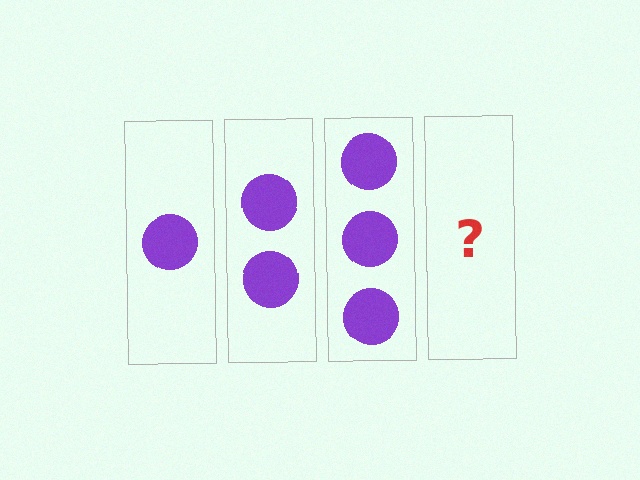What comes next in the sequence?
The next element should be 4 circles.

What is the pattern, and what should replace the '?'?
The pattern is that each step adds one more circle. The '?' should be 4 circles.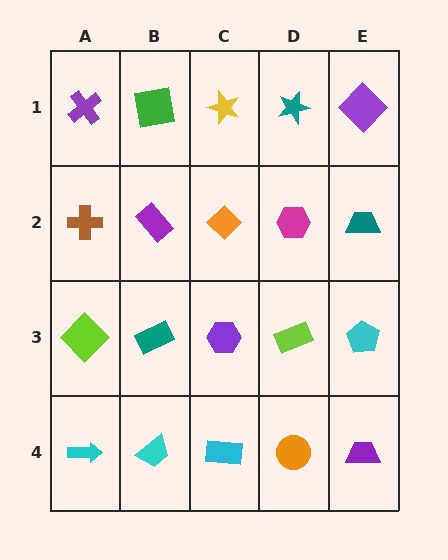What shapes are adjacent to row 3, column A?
A brown cross (row 2, column A), a cyan arrow (row 4, column A), a teal rectangle (row 3, column B).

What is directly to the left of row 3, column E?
A lime rectangle.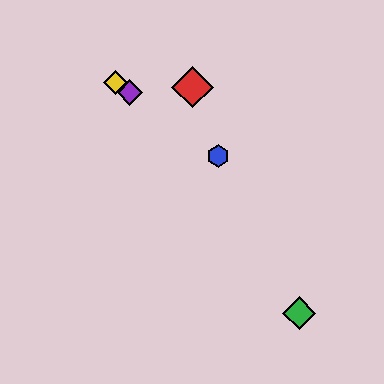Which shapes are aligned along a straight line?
The blue hexagon, the yellow diamond, the purple diamond are aligned along a straight line.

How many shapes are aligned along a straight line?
3 shapes (the blue hexagon, the yellow diamond, the purple diamond) are aligned along a straight line.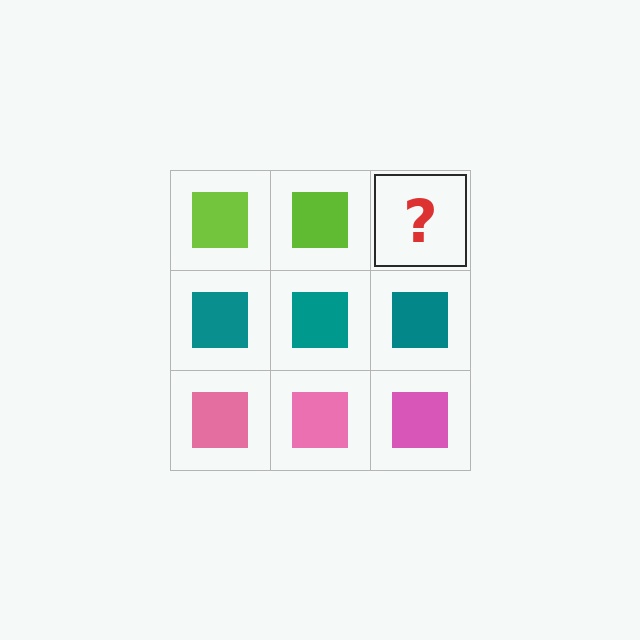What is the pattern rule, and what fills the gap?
The rule is that each row has a consistent color. The gap should be filled with a lime square.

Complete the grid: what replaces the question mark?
The question mark should be replaced with a lime square.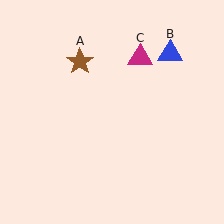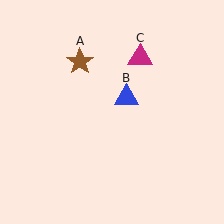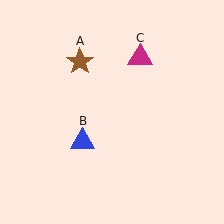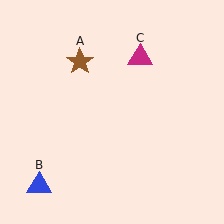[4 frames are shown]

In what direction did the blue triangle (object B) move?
The blue triangle (object B) moved down and to the left.